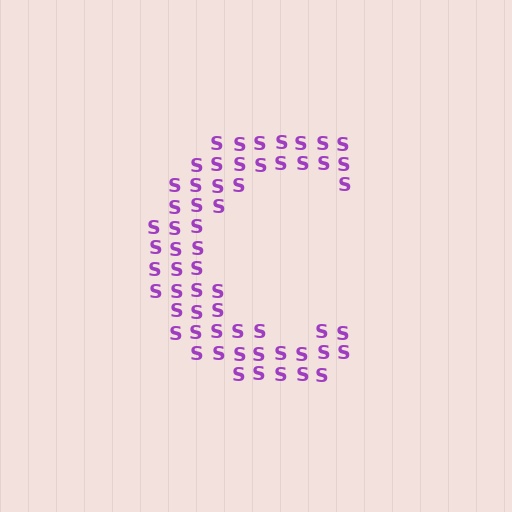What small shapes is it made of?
It is made of small letter S's.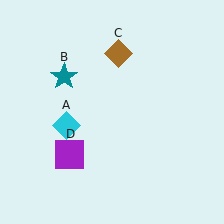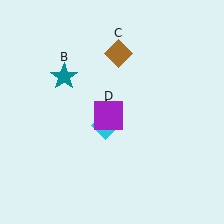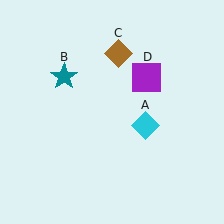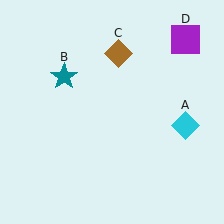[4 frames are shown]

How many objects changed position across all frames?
2 objects changed position: cyan diamond (object A), purple square (object D).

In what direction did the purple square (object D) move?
The purple square (object D) moved up and to the right.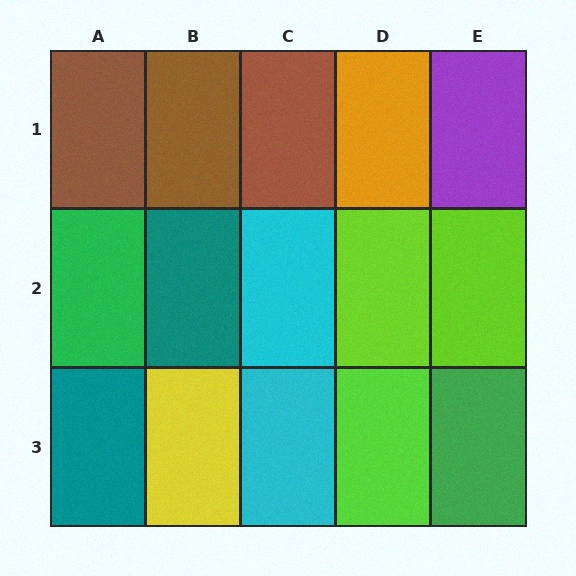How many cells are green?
2 cells are green.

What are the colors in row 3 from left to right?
Teal, yellow, cyan, lime, green.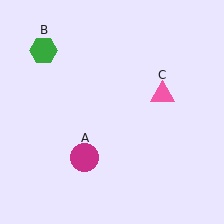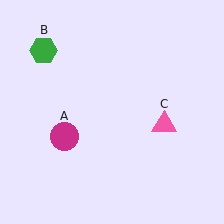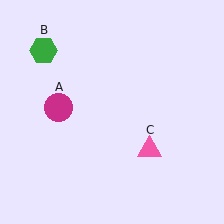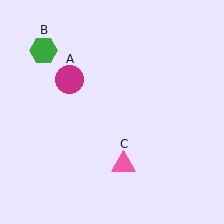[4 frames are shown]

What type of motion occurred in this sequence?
The magenta circle (object A), pink triangle (object C) rotated clockwise around the center of the scene.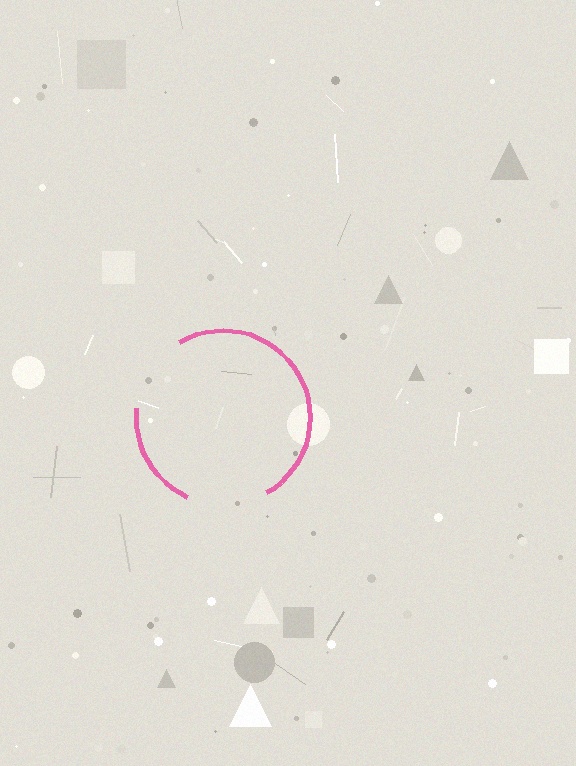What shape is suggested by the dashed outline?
The dashed outline suggests a circle.